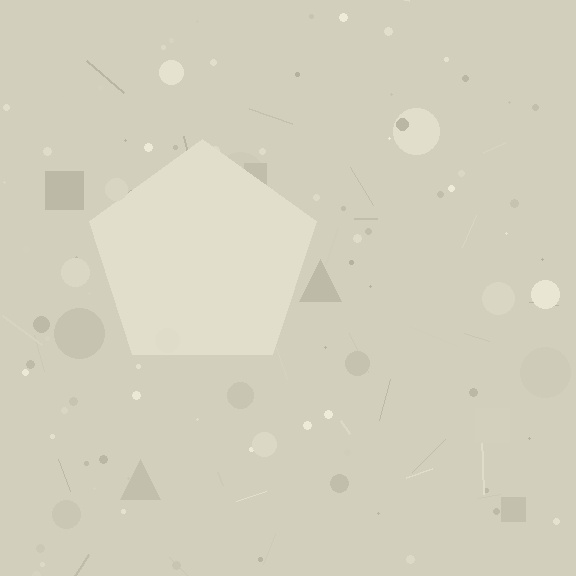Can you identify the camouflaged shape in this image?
The camouflaged shape is a pentagon.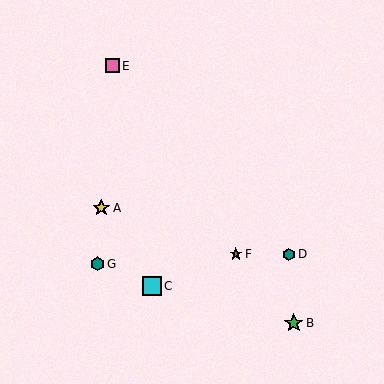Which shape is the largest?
The green star (labeled B) is the largest.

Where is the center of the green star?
The center of the green star is at (294, 323).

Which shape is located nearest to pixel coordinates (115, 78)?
The pink square (labeled E) at (113, 66) is nearest to that location.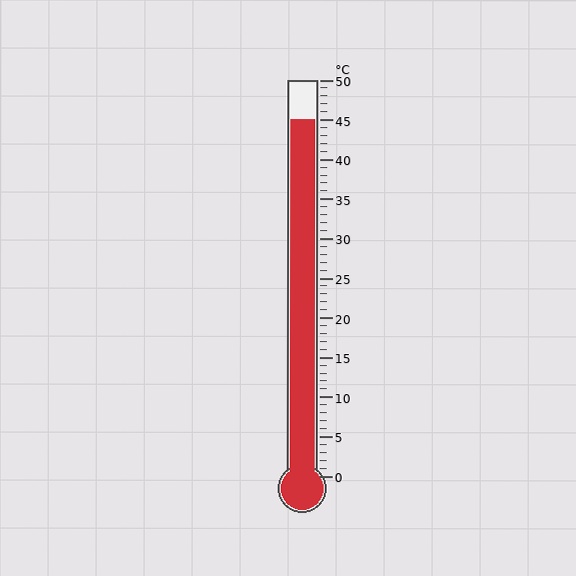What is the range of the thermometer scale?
The thermometer scale ranges from 0°C to 50°C.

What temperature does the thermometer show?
The thermometer shows approximately 45°C.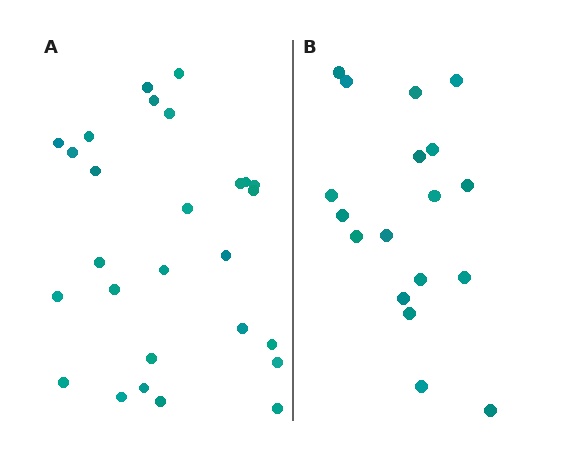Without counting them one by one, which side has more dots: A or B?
Region A (the left region) has more dots.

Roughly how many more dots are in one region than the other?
Region A has roughly 8 or so more dots than region B.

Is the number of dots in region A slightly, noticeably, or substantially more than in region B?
Region A has substantially more. The ratio is roughly 1.5 to 1.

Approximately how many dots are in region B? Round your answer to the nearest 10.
About 20 dots. (The exact count is 18, which rounds to 20.)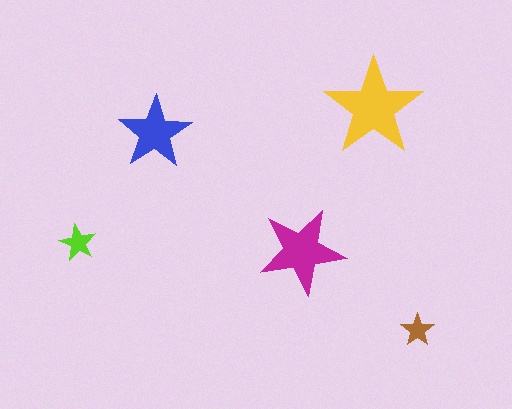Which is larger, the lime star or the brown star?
The lime one.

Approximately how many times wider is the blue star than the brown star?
About 2 times wider.